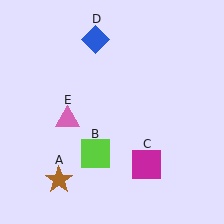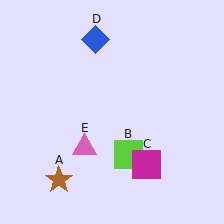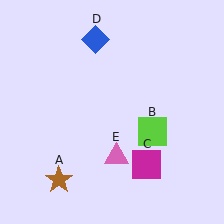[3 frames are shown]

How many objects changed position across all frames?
2 objects changed position: lime square (object B), pink triangle (object E).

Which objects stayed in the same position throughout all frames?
Brown star (object A) and magenta square (object C) and blue diamond (object D) remained stationary.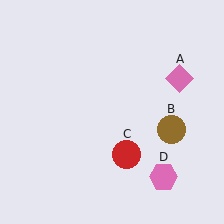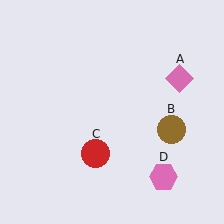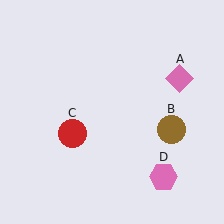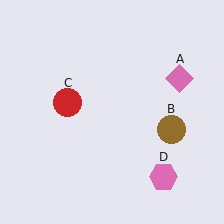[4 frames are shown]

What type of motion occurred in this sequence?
The red circle (object C) rotated clockwise around the center of the scene.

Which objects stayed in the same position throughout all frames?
Pink diamond (object A) and brown circle (object B) and pink hexagon (object D) remained stationary.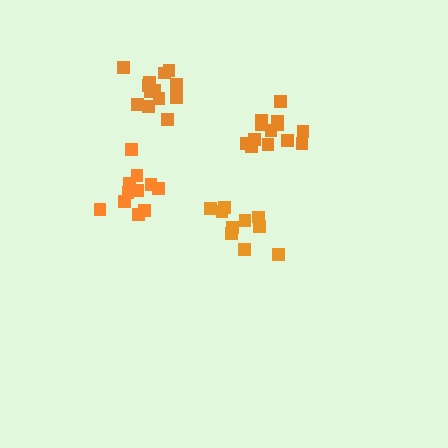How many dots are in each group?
Group 1: 13 dots, Group 2: 11 dots, Group 3: 10 dots, Group 4: 13 dots (47 total).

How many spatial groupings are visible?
There are 4 spatial groupings.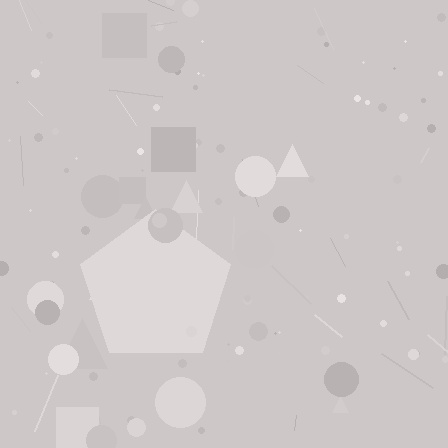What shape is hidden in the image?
A pentagon is hidden in the image.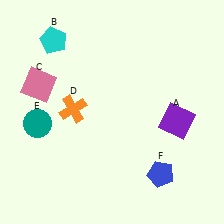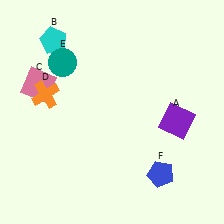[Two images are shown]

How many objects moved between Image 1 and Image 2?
2 objects moved between the two images.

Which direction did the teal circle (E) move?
The teal circle (E) moved up.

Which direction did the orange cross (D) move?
The orange cross (D) moved left.